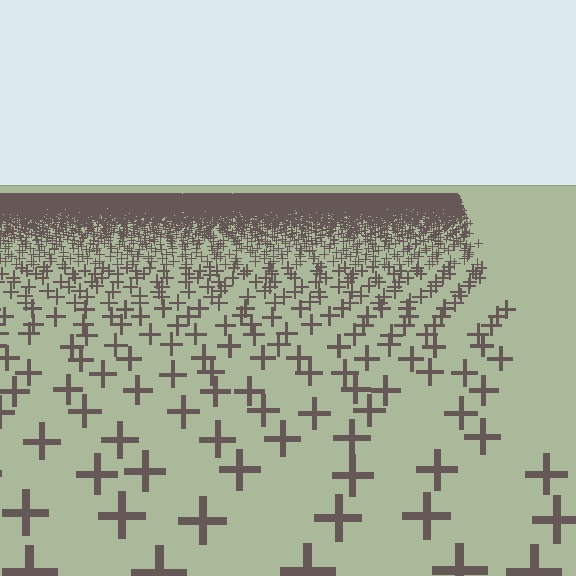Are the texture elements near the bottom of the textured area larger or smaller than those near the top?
Larger. Near the bottom, elements are closer to the viewer and appear at a bigger on-screen size.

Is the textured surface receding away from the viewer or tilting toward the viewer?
The surface is receding away from the viewer. Texture elements get smaller and denser toward the top.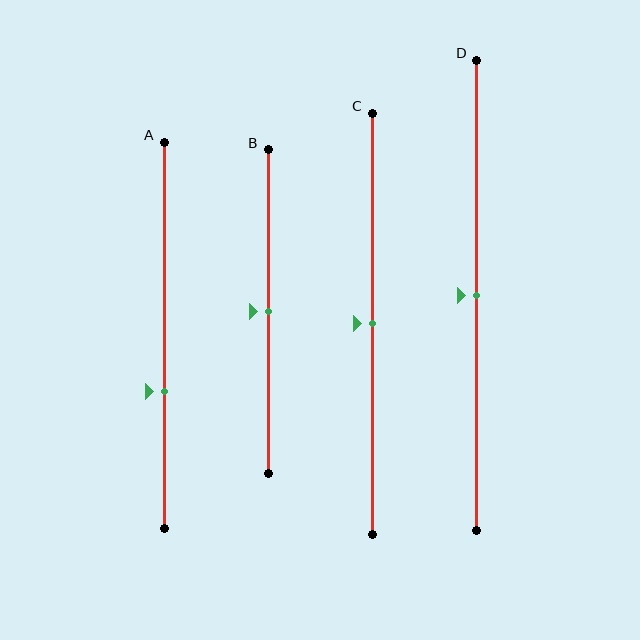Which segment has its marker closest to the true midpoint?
Segment B has its marker closest to the true midpoint.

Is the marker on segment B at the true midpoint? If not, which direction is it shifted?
Yes, the marker on segment B is at the true midpoint.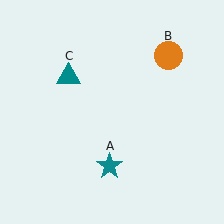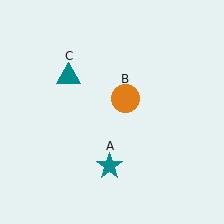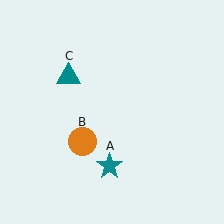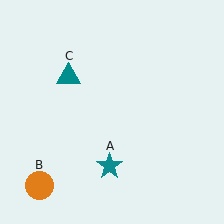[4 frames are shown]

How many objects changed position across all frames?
1 object changed position: orange circle (object B).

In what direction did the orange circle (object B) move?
The orange circle (object B) moved down and to the left.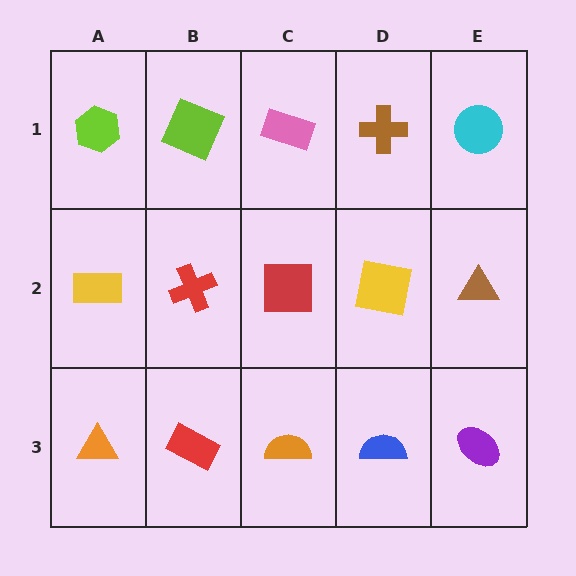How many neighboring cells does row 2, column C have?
4.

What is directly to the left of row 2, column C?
A red cross.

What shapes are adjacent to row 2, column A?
A lime hexagon (row 1, column A), an orange triangle (row 3, column A), a red cross (row 2, column B).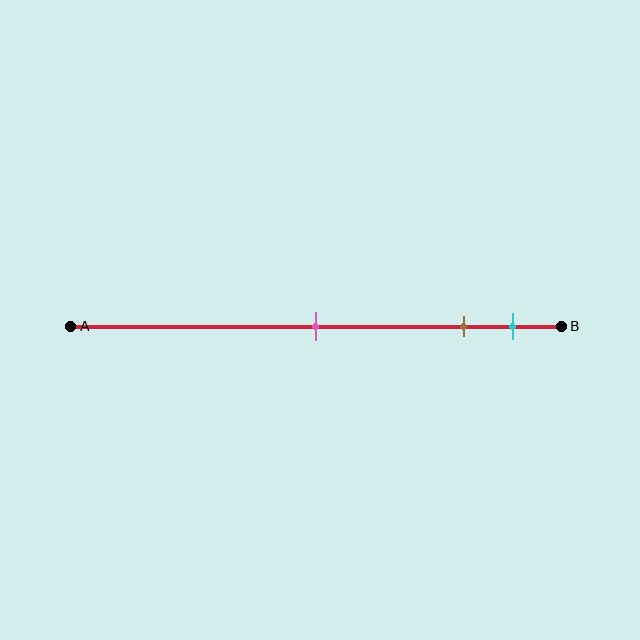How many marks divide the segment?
There are 3 marks dividing the segment.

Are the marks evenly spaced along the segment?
No, the marks are not evenly spaced.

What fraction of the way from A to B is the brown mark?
The brown mark is approximately 80% (0.8) of the way from A to B.